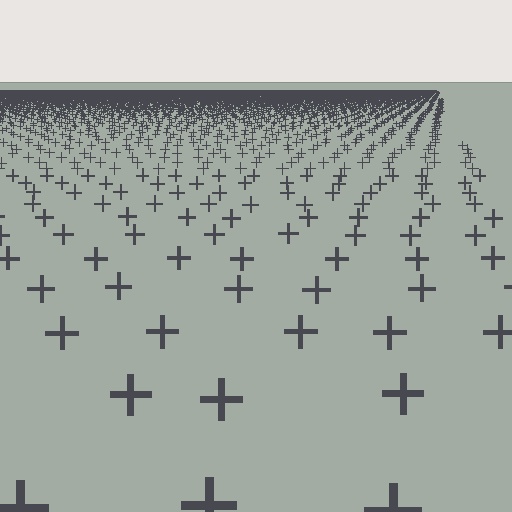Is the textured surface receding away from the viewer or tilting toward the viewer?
The surface is receding away from the viewer. Texture elements get smaller and denser toward the top.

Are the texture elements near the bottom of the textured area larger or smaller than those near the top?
Larger. Near the bottom, elements are closer to the viewer and appear at a bigger on-screen size.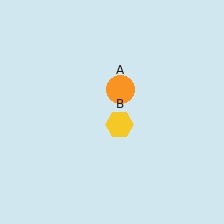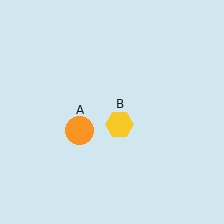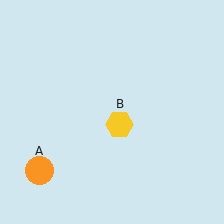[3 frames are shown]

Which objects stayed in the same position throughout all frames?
Yellow hexagon (object B) remained stationary.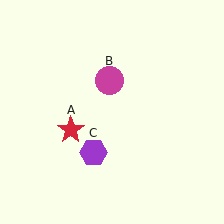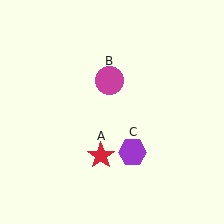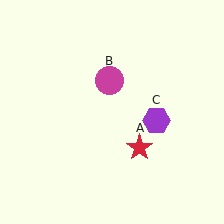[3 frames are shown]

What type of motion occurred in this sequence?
The red star (object A), purple hexagon (object C) rotated counterclockwise around the center of the scene.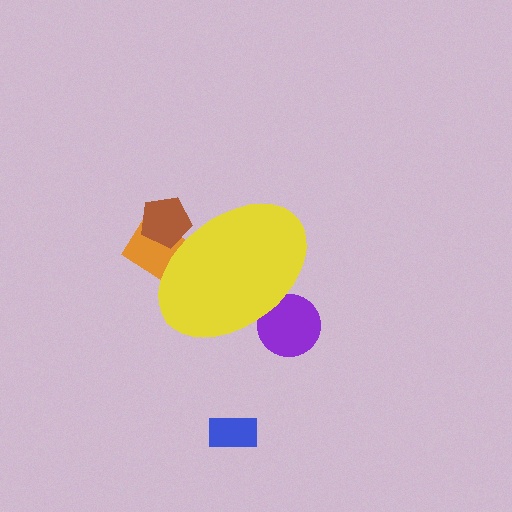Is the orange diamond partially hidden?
Yes, the orange diamond is partially hidden behind the yellow ellipse.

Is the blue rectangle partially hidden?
No, the blue rectangle is fully visible.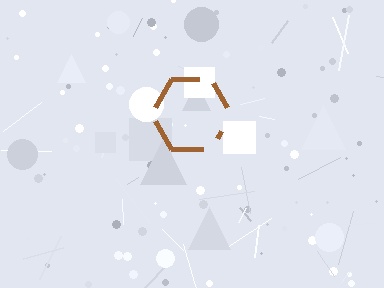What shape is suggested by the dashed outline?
The dashed outline suggests a hexagon.